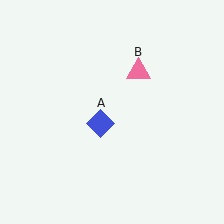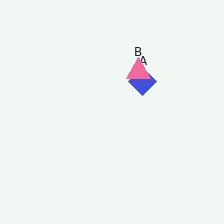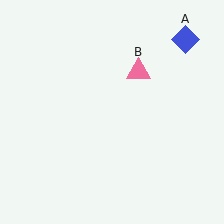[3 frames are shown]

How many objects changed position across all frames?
1 object changed position: blue diamond (object A).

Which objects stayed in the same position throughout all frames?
Pink triangle (object B) remained stationary.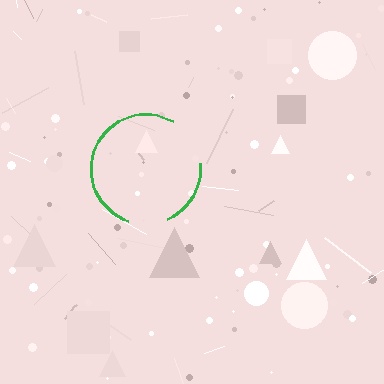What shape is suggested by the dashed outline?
The dashed outline suggests a circle.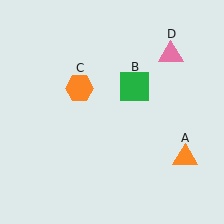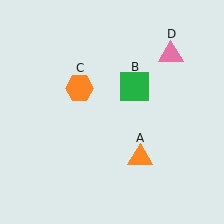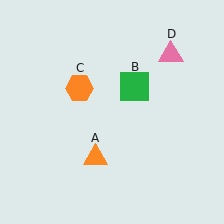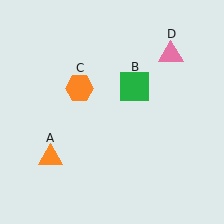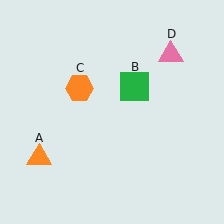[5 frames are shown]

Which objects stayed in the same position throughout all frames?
Green square (object B) and orange hexagon (object C) and pink triangle (object D) remained stationary.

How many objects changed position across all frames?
1 object changed position: orange triangle (object A).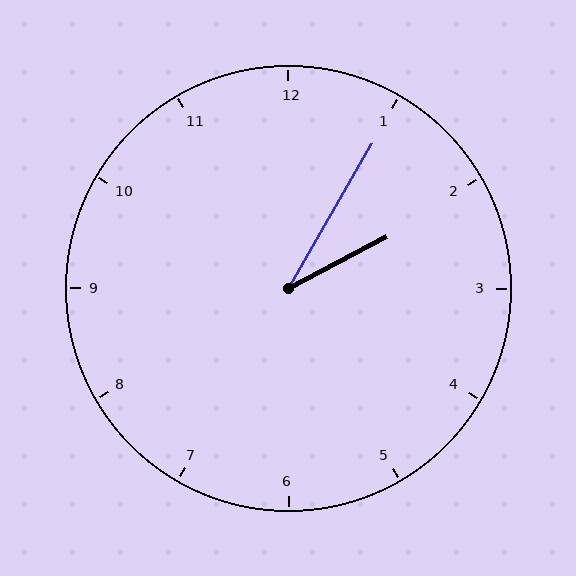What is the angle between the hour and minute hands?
Approximately 32 degrees.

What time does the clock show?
2:05.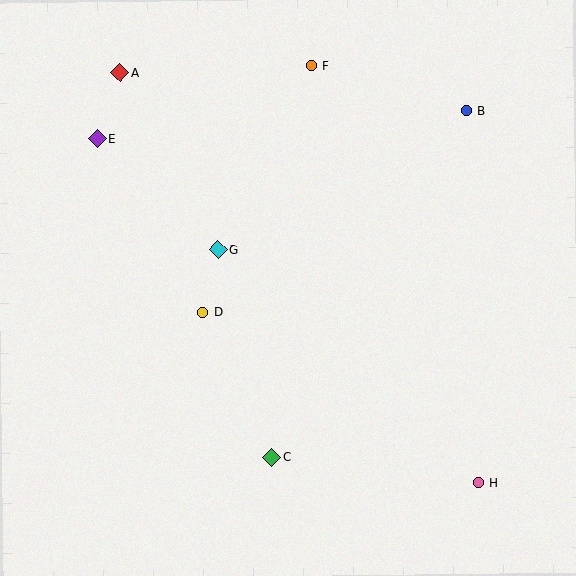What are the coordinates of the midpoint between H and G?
The midpoint between H and G is at (348, 366).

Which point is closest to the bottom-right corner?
Point H is closest to the bottom-right corner.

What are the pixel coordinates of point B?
Point B is at (466, 111).